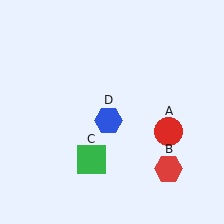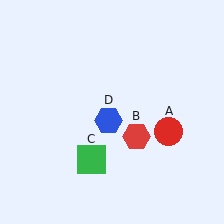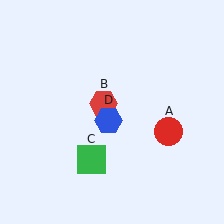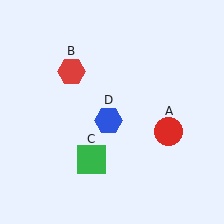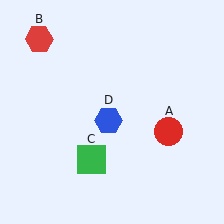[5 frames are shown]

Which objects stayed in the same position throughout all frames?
Red circle (object A) and green square (object C) and blue hexagon (object D) remained stationary.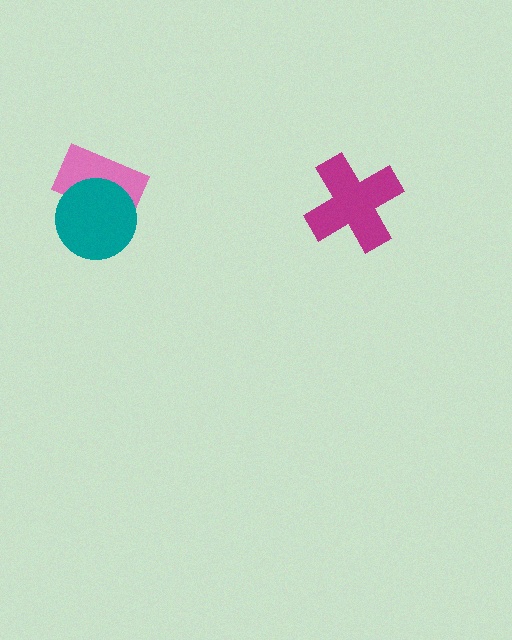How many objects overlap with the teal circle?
1 object overlaps with the teal circle.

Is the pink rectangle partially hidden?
Yes, it is partially covered by another shape.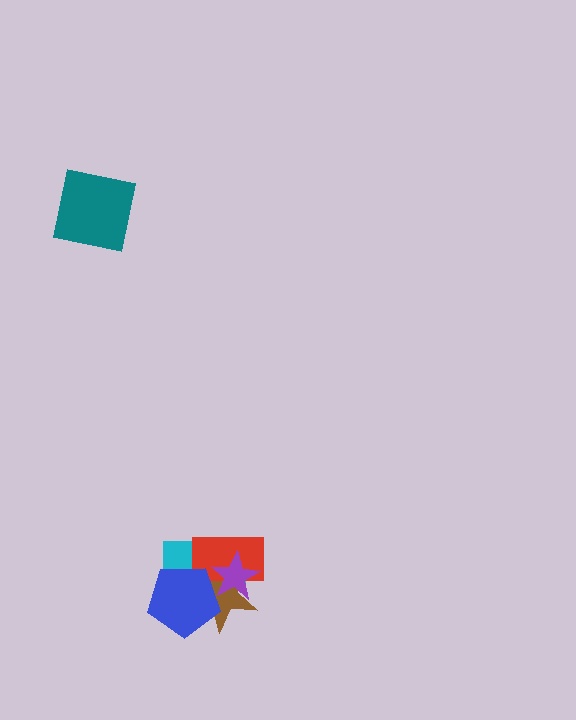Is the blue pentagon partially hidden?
No, no other shape covers it.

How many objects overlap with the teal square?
0 objects overlap with the teal square.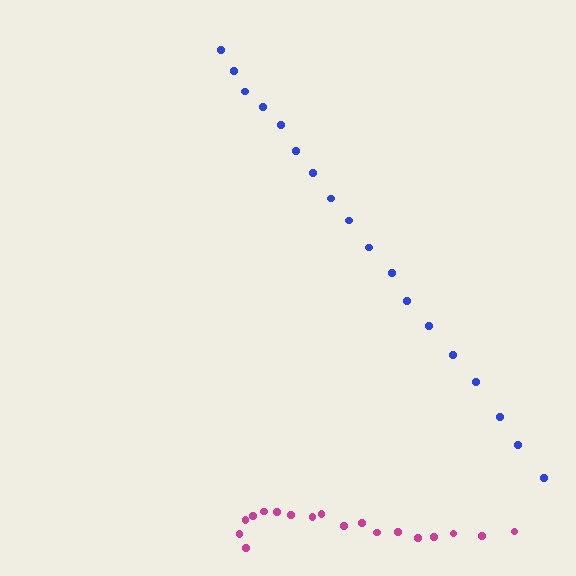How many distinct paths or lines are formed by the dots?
There are 2 distinct paths.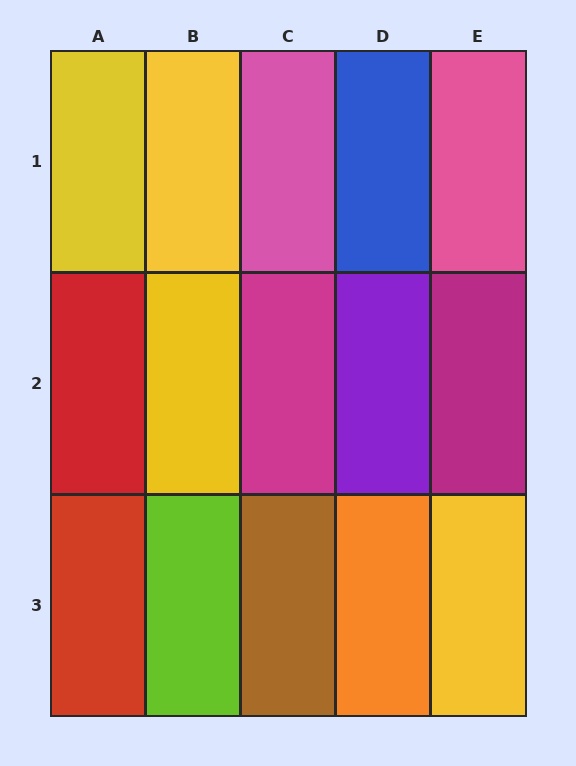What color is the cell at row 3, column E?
Yellow.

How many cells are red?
2 cells are red.